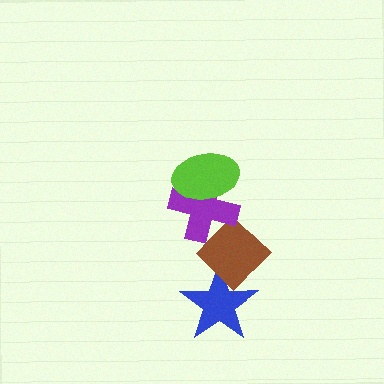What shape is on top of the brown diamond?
The purple cross is on top of the brown diamond.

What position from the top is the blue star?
The blue star is 4th from the top.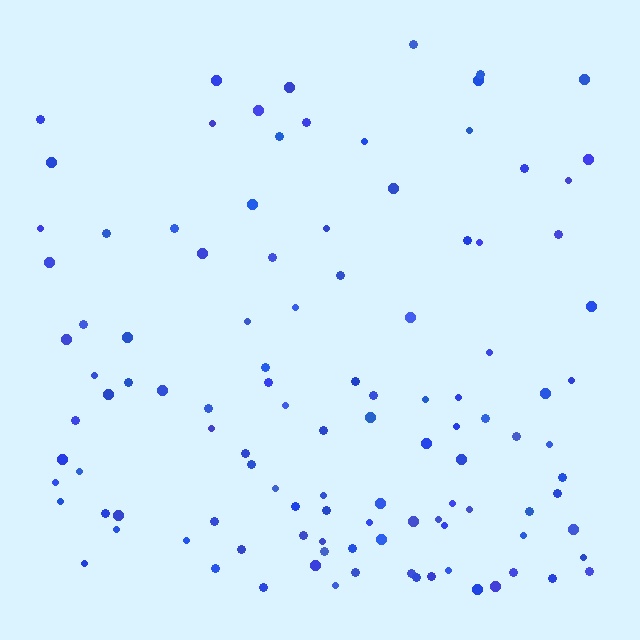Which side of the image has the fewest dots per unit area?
The top.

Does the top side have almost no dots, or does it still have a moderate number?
Still a moderate number, just noticeably fewer than the bottom.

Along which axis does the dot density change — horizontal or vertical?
Vertical.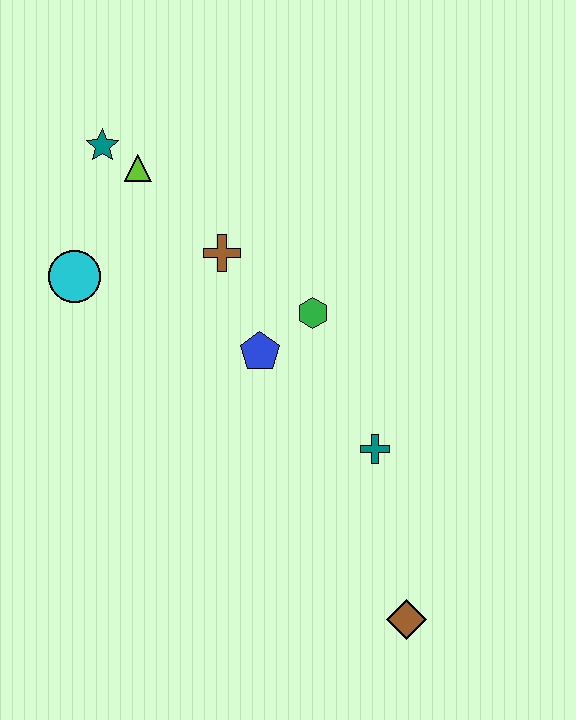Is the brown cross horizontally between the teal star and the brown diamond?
Yes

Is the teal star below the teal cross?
No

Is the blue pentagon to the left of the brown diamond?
Yes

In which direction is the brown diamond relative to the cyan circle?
The brown diamond is below the cyan circle.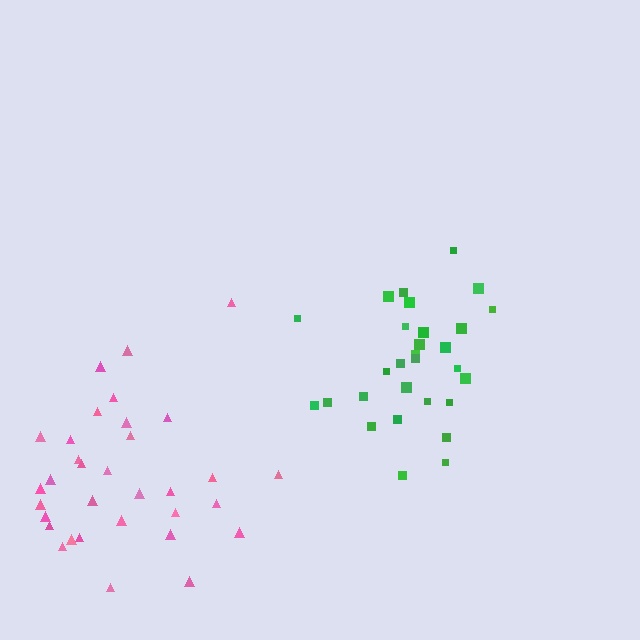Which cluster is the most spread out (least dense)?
Pink.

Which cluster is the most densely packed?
Green.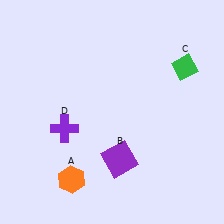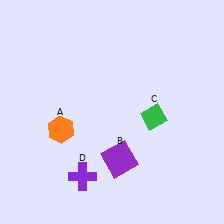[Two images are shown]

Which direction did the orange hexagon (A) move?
The orange hexagon (A) moved up.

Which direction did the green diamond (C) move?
The green diamond (C) moved down.